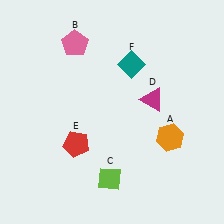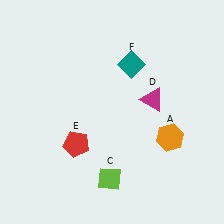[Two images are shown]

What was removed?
The pink pentagon (B) was removed in Image 2.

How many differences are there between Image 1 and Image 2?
There is 1 difference between the two images.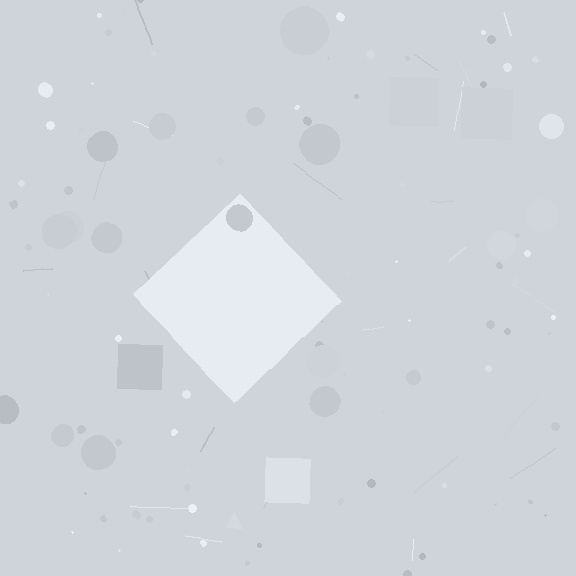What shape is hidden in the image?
A diamond is hidden in the image.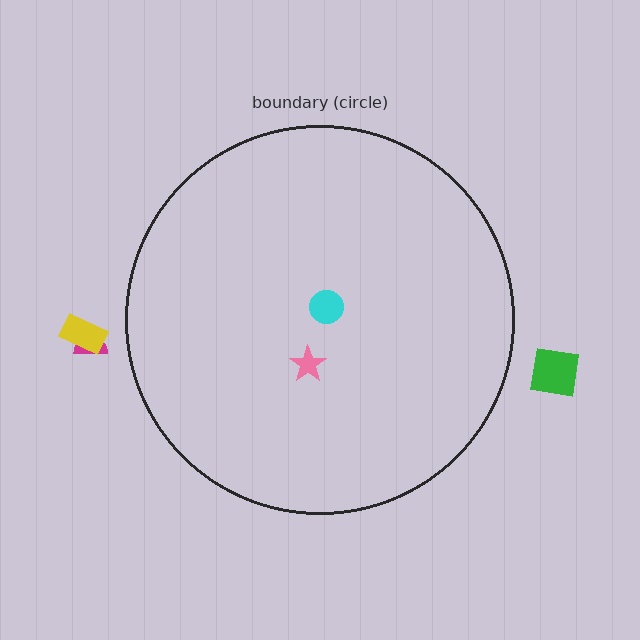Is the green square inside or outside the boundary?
Outside.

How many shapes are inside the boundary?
2 inside, 3 outside.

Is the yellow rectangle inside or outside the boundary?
Outside.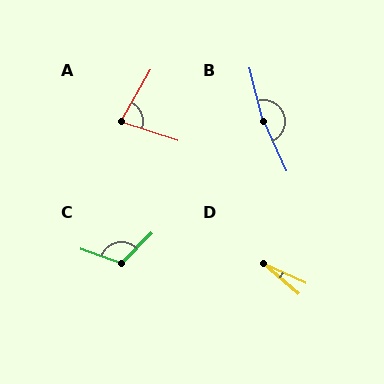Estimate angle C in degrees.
Approximately 115 degrees.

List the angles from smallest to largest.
D (16°), A (78°), C (115°), B (169°).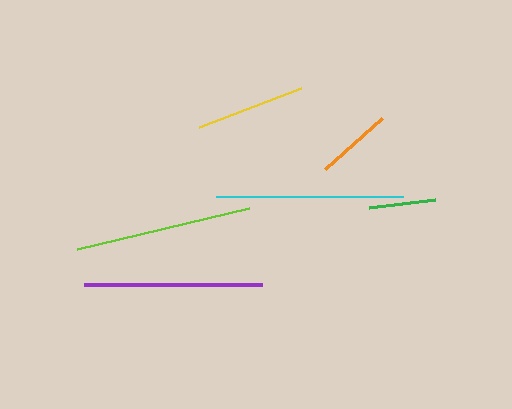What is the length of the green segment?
The green segment is approximately 67 pixels long.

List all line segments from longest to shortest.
From longest to shortest: cyan, purple, lime, yellow, orange, green.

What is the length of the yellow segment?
The yellow segment is approximately 109 pixels long.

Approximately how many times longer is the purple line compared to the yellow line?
The purple line is approximately 1.6 times the length of the yellow line.